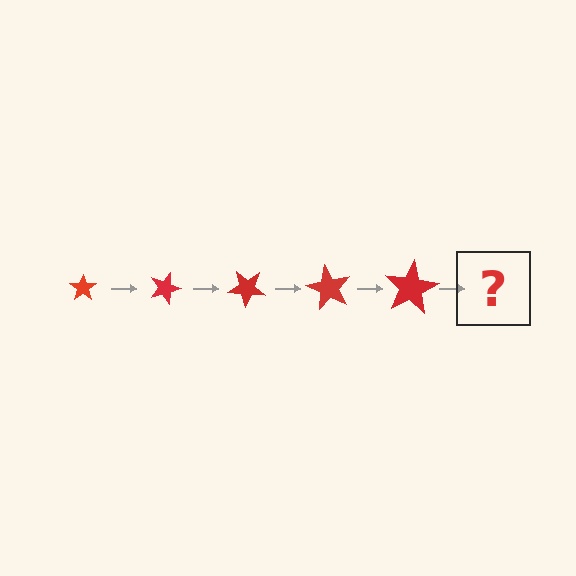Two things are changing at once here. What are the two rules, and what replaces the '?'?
The two rules are that the star grows larger each step and it rotates 20 degrees each step. The '?' should be a star, larger than the previous one and rotated 100 degrees from the start.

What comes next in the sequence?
The next element should be a star, larger than the previous one and rotated 100 degrees from the start.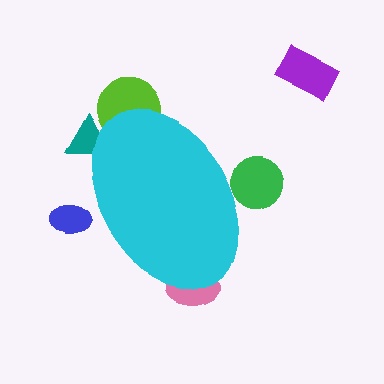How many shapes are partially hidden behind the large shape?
5 shapes are partially hidden.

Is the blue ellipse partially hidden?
Yes, the blue ellipse is partially hidden behind the cyan ellipse.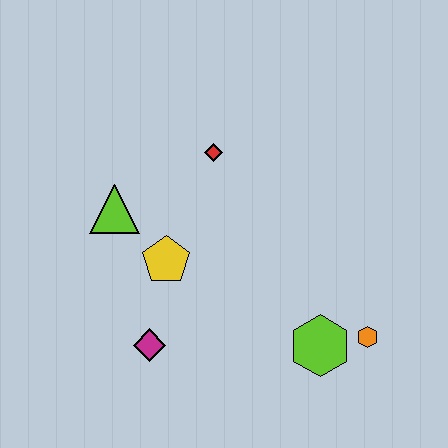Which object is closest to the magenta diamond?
The yellow pentagon is closest to the magenta diamond.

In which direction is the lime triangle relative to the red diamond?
The lime triangle is to the left of the red diamond.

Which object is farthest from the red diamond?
The orange hexagon is farthest from the red diamond.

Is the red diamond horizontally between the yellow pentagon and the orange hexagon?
Yes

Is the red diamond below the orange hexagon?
No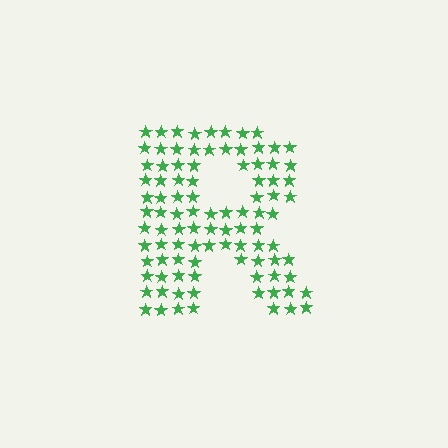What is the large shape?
The large shape is the letter R.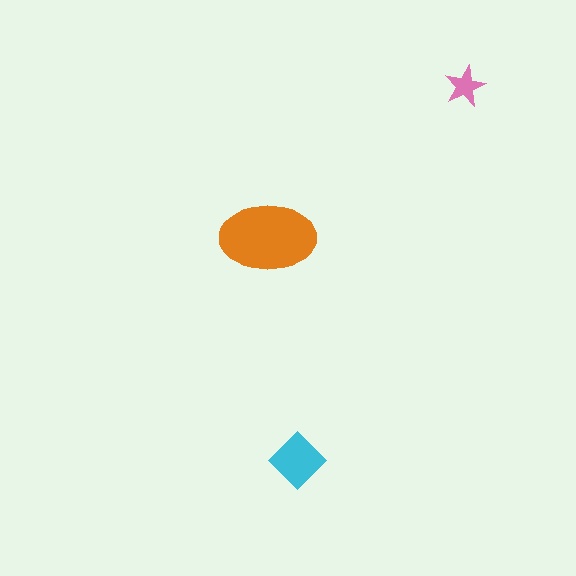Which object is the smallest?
The pink star.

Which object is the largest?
The orange ellipse.